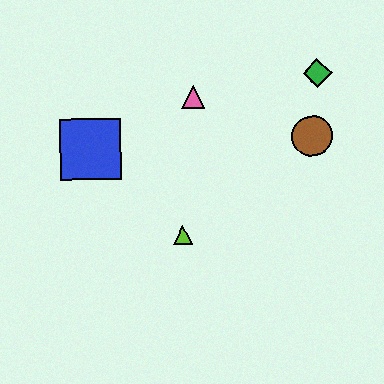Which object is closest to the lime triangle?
The blue square is closest to the lime triangle.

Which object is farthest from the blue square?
The green diamond is farthest from the blue square.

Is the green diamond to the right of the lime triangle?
Yes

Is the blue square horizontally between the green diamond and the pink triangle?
No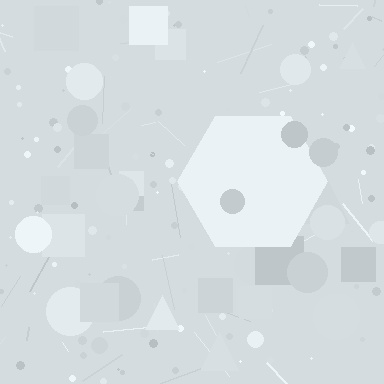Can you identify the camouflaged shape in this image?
The camouflaged shape is a hexagon.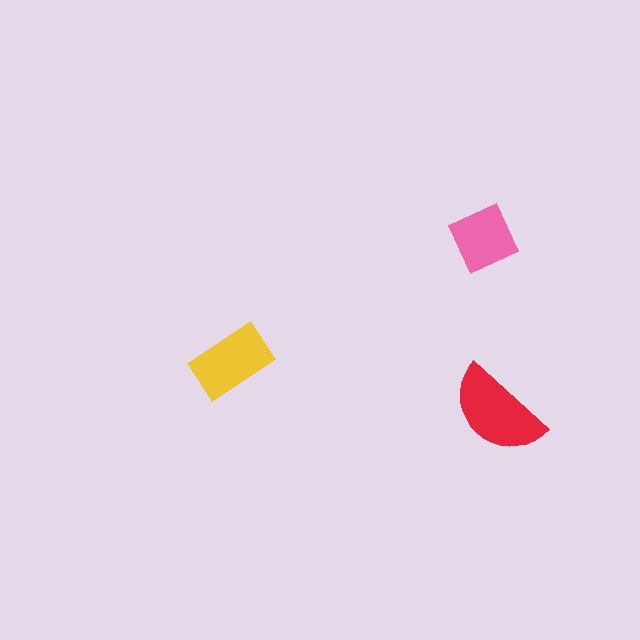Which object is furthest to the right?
The red semicircle is rightmost.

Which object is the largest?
The red semicircle.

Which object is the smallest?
The pink diamond.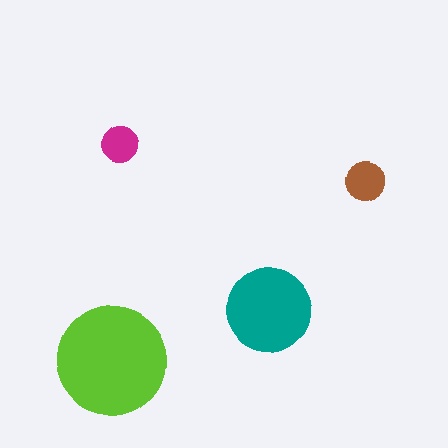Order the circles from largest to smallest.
the lime one, the teal one, the brown one, the magenta one.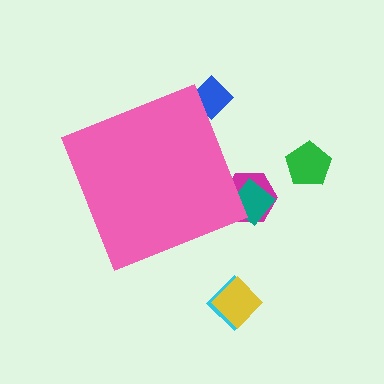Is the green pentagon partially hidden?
No, the green pentagon is fully visible.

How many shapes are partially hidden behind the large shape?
3 shapes are partially hidden.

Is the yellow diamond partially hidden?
No, the yellow diamond is fully visible.